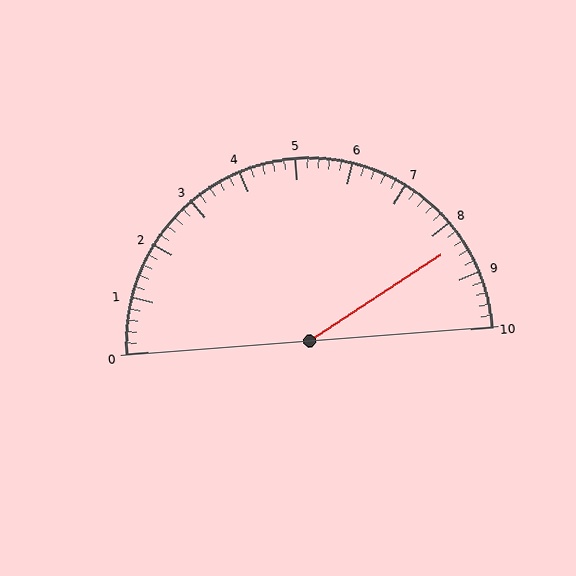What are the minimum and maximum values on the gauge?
The gauge ranges from 0 to 10.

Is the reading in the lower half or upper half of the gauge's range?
The reading is in the upper half of the range (0 to 10).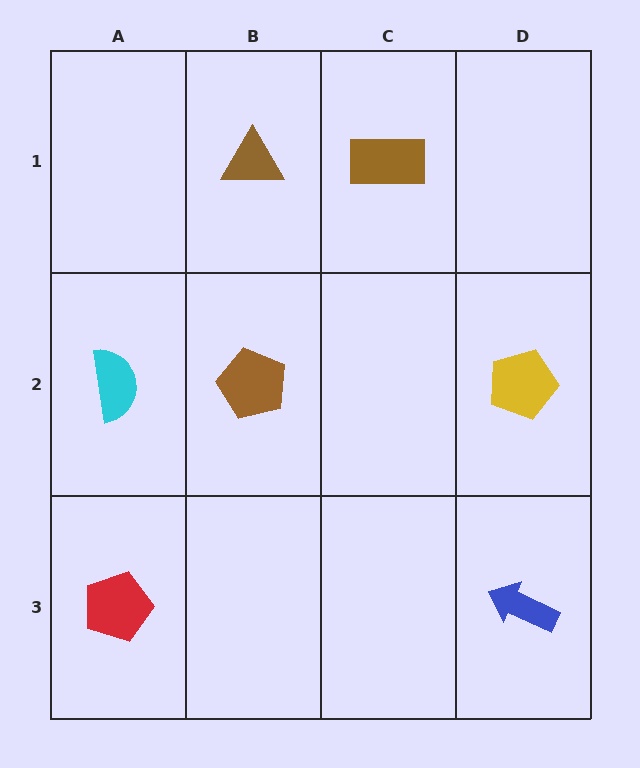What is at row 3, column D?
A blue arrow.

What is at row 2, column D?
A yellow pentagon.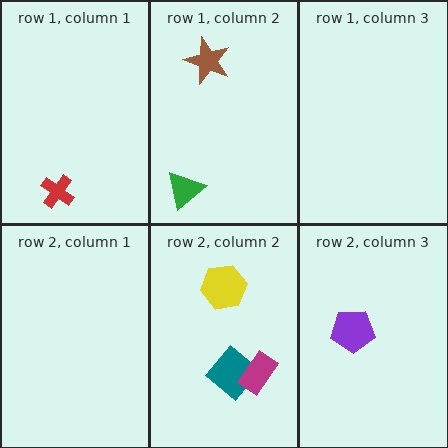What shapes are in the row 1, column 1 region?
The red cross.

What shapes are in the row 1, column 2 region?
The brown star, the green triangle.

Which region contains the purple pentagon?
The row 2, column 3 region.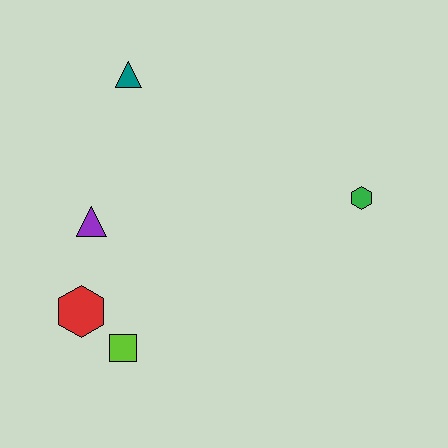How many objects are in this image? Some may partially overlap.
There are 5 objects.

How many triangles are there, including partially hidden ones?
There are 2 triangles.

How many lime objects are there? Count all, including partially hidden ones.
There is 1 lime object.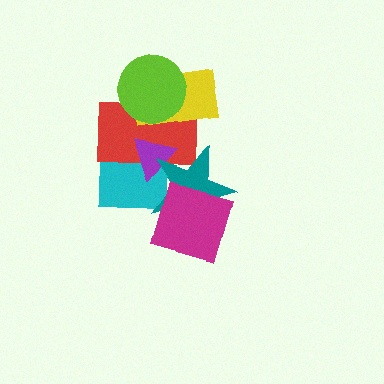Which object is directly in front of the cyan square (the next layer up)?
The red rectangle is directly in front of the cyan square.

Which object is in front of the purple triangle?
The teal star is in front of the purple triangle.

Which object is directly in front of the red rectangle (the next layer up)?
The yellow rectangle is directly in front of the red rectangle.